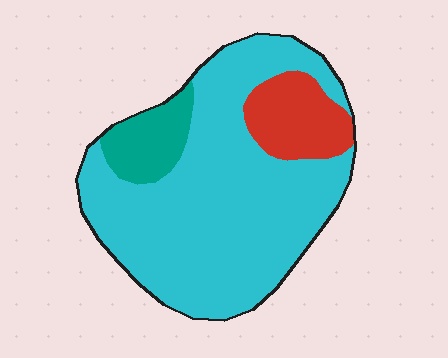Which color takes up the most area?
Cyan, at roughly 75%.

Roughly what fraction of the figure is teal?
Teal takes up about one tenth (1/10) of the figure.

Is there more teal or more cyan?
Cyan.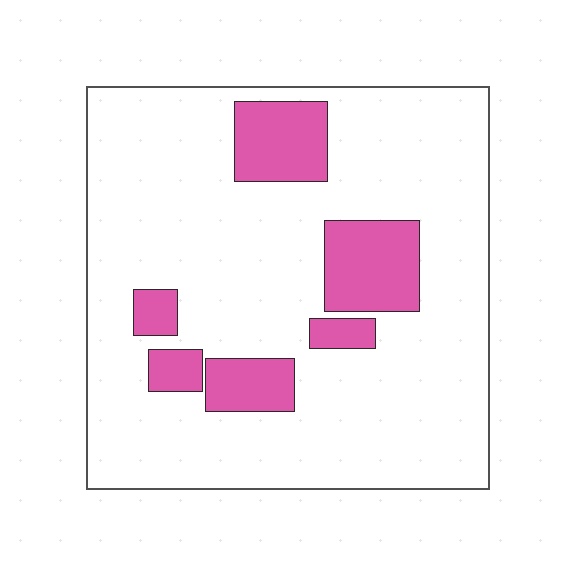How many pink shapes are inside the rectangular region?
6.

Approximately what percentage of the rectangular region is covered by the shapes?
Approximately 15%.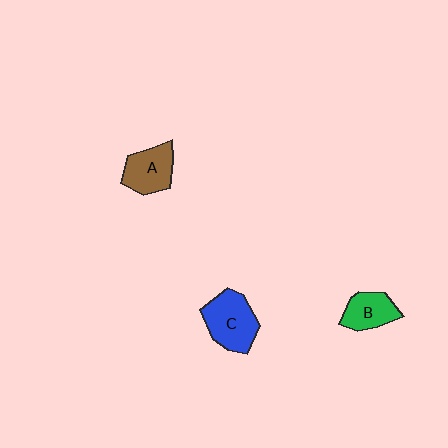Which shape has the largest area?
Shape C (blue).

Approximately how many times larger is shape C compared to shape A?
Approximately 1.2 times.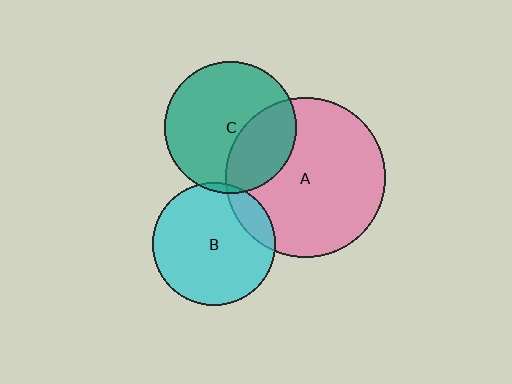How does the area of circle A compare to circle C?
Approximately 1.5 times.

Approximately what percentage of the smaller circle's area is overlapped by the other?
Approximately 5%.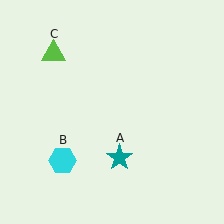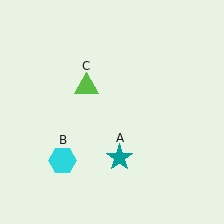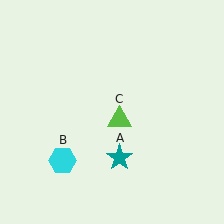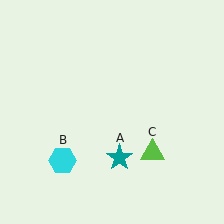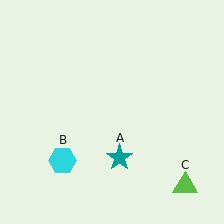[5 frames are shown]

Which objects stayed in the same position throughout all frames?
Teal star (object A) and cyan hexagon (object B) remained stationary.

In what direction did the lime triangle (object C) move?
The lime triangle (object C) moved down and to the right.